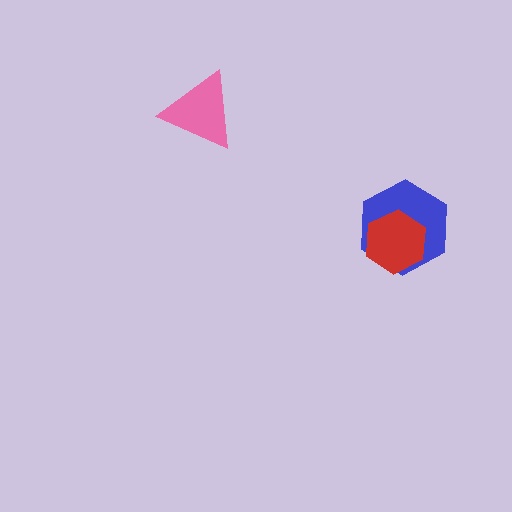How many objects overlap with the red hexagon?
1 object overlaps with the red hexagon.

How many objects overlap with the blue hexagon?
1 object overlaps with the blue hexagon.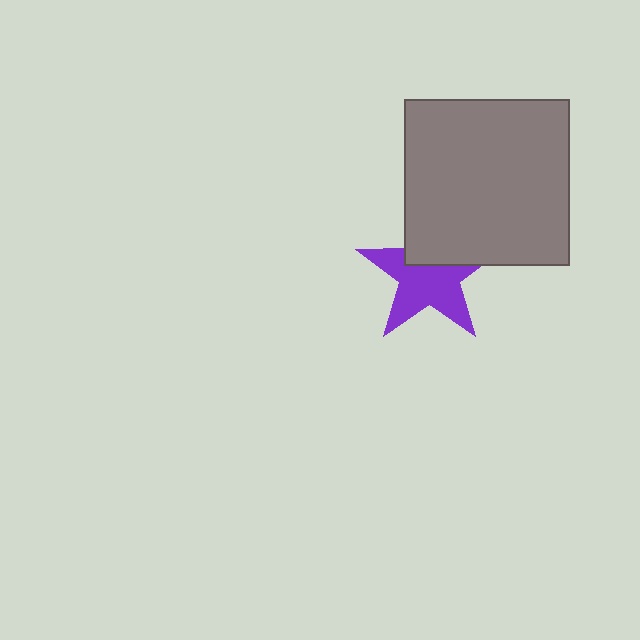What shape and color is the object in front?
The object in front is a gray square.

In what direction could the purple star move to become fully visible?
The purple star could move down. That would shift it out from behind the gray square entirely.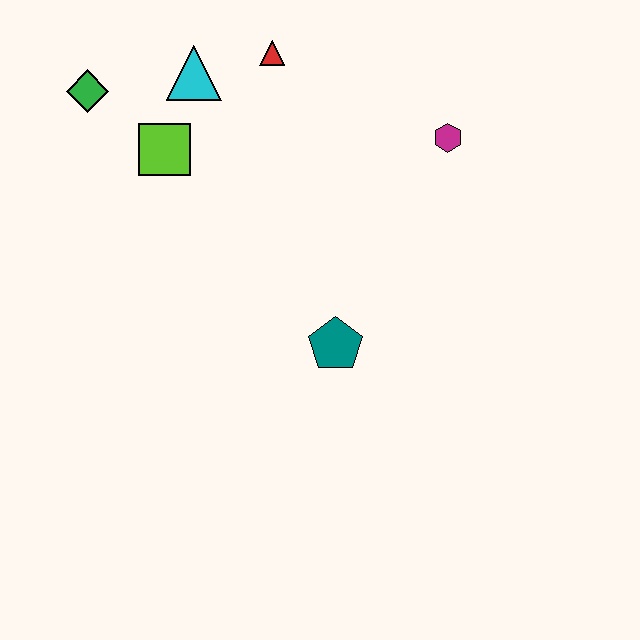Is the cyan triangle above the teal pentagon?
Yes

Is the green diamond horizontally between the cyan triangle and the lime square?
No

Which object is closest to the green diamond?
The lime square is closest to the green diamond.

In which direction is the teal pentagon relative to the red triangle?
The teal pentagon is below the red triangle.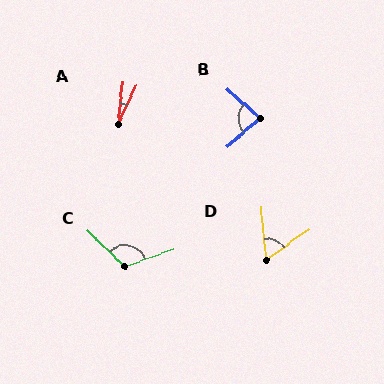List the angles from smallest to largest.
A (18°), D (59°), B (83°), C (116°).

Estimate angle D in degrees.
Approximately 59 degrees.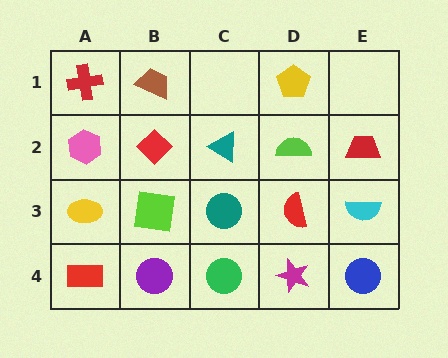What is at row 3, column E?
A cyan semicircle.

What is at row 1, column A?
A red cross.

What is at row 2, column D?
A lime semicircle.